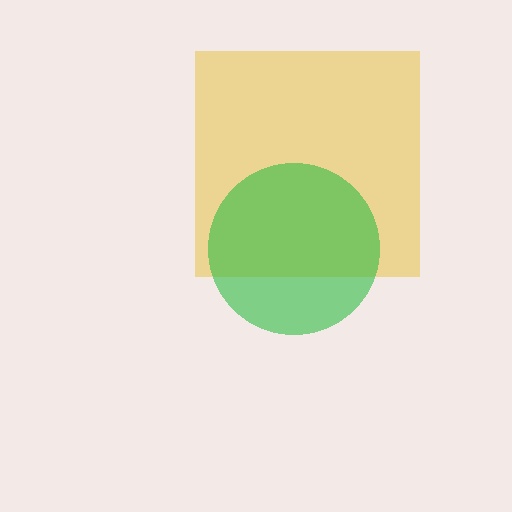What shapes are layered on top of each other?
The layered shapes are: a yellow square, a green circle.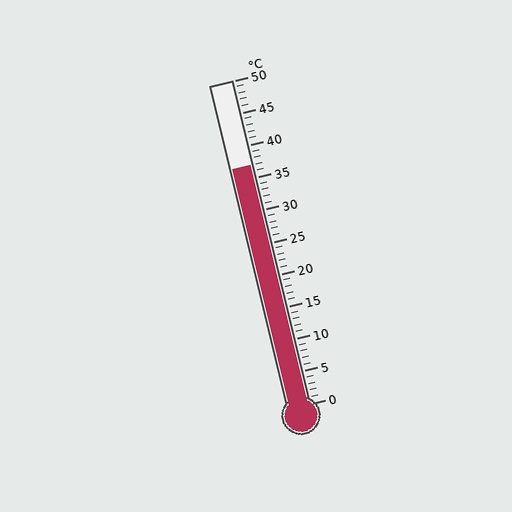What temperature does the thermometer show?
The thermometer shows approximately 37°C.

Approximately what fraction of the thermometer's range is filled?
The thermometer is filled to approximately 75% of its range.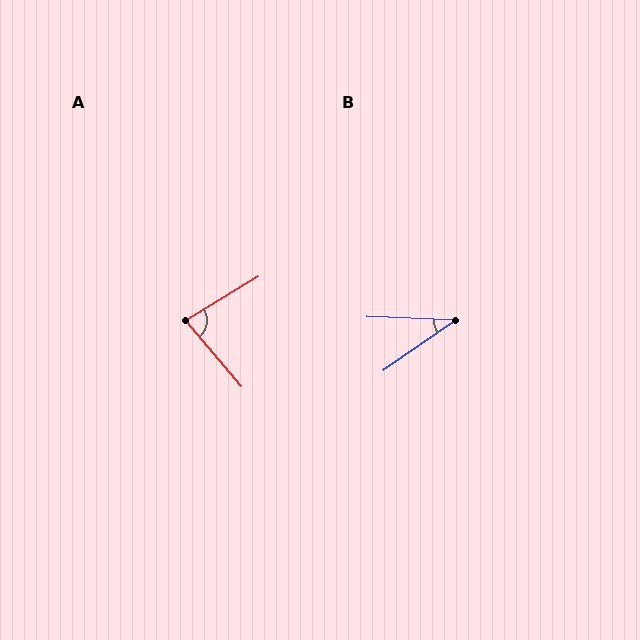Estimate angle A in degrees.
Approximately 81 degrees.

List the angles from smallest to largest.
B (37°), A (81°).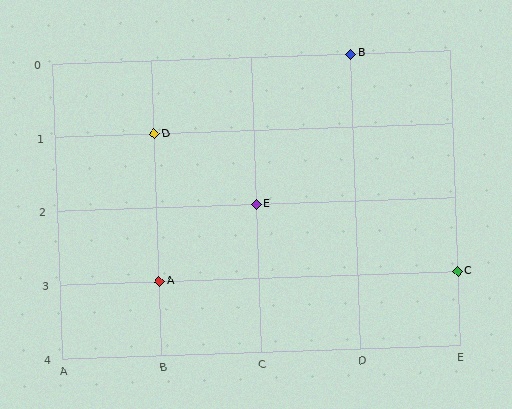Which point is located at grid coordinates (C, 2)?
Point E is at (C, 2).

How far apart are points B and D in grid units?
Points B and D are 2 columns and 1 row apart (about 2.2 grid units diagonally).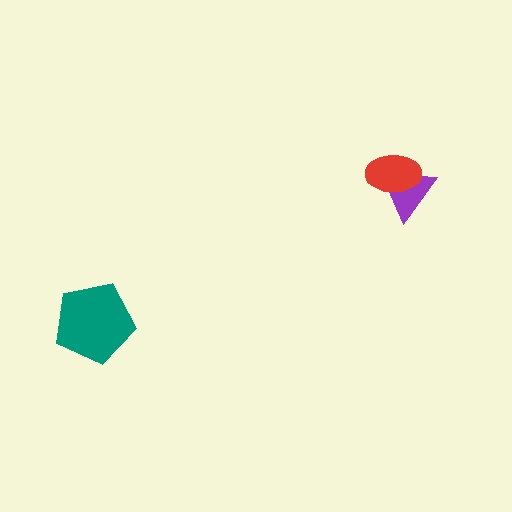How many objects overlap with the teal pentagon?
0 objects overlap with the teal pentagon.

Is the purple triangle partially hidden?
Yes, it is partially covered by another shape.